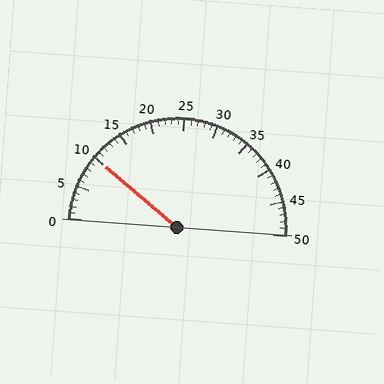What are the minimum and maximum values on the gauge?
The gauge ranges from 0 to 50.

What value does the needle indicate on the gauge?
The needle indicates approximately 10.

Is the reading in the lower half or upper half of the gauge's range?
The reading is in the lower half of the range (0 to 50).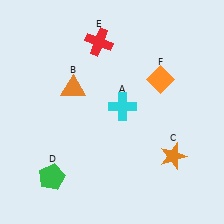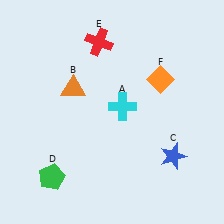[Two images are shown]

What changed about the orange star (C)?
In Image 1, C is orange. In Image 2, it changed to blue.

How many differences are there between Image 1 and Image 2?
There is 1 difference between the two images.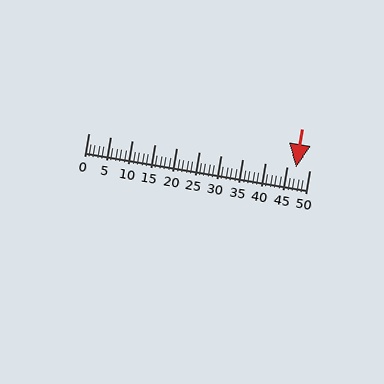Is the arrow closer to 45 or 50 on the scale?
The arrow is closer to 45.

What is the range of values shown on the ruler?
The ruler shows values from 0 to 50.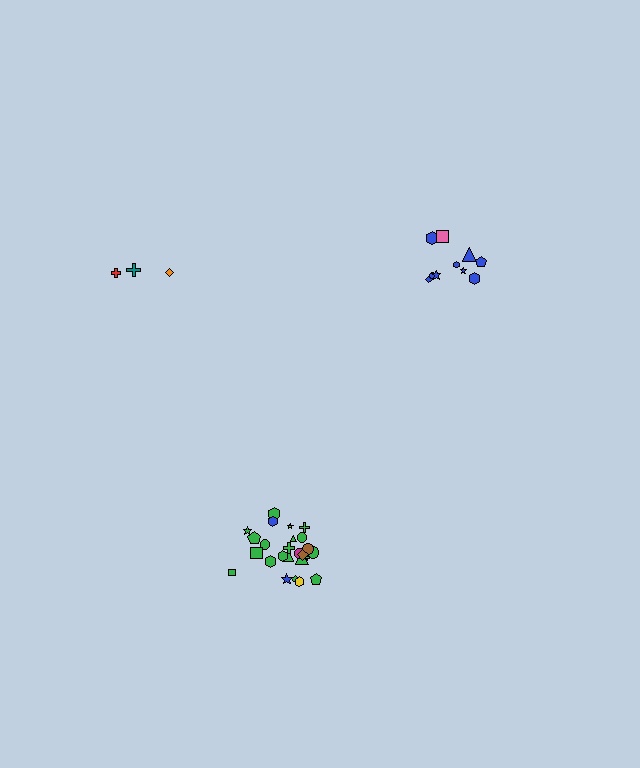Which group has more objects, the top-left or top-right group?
The top-right group.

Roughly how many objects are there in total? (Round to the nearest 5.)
Roughly 40 objects in total.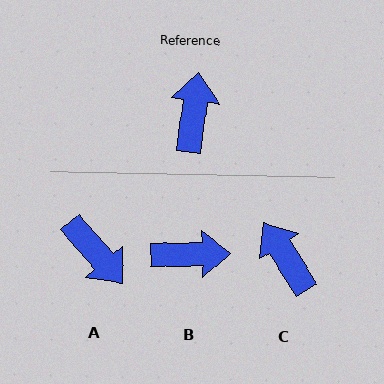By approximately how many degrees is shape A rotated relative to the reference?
Approximately 131 degrees clockwise.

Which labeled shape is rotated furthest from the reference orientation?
A, about 131 degrees away.